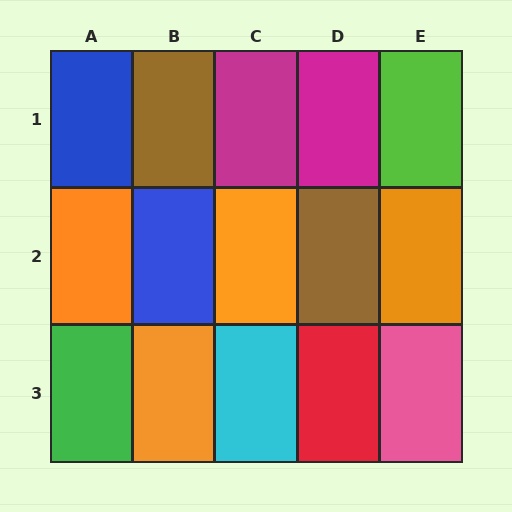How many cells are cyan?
1 cell is cyan.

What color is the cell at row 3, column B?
Orange.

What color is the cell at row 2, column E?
Orange.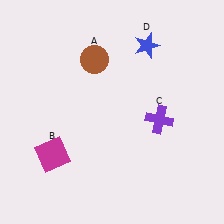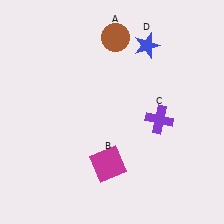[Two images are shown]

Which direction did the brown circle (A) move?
The brown circle (A) moved up.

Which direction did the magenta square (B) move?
The magenta square (B) moved right.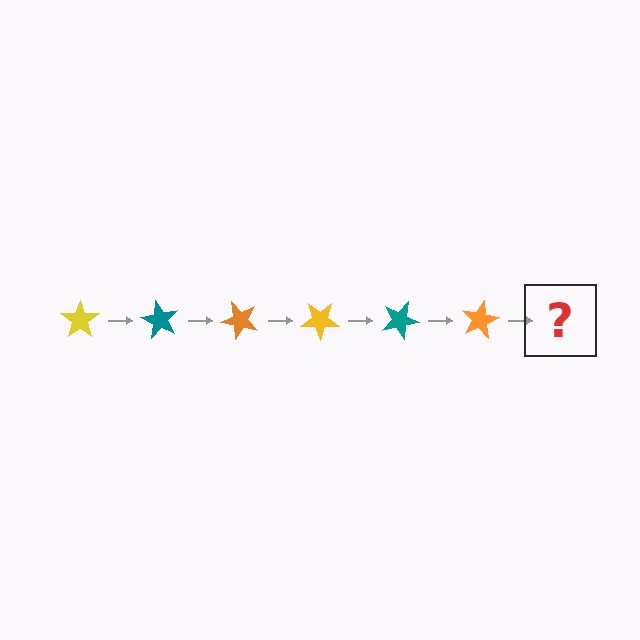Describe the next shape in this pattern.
It should be a yellow star, rotated 360 degrees from the start.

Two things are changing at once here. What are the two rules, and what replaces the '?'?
The two rules are that it rotates 60 degrees each step and the color cycles through yellow, teal, and orange. The '?' should be a yellow star, rotated 360 degrees from the start.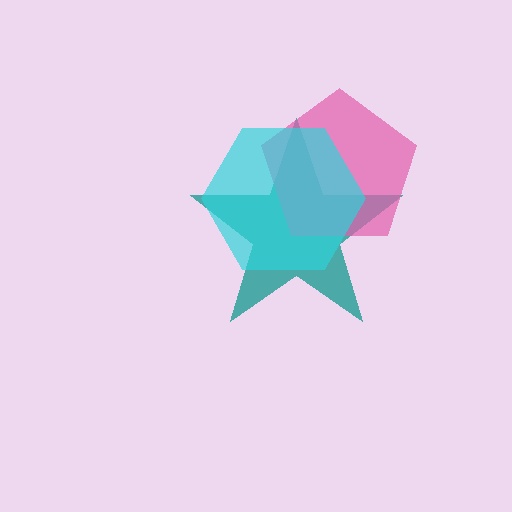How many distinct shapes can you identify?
There are 3 distinct shapes: a teal star, a pink pentagon, a cyan hexagon.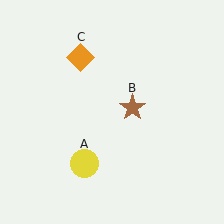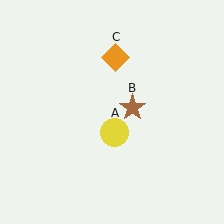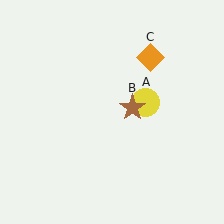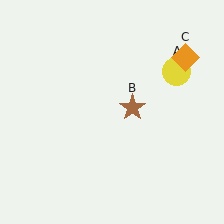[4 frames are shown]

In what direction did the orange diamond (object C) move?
The orange diamond (object C) moved right.